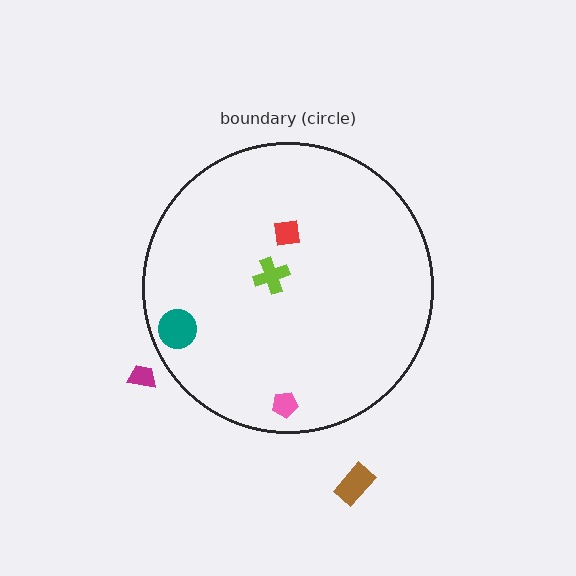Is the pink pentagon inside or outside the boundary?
Inside.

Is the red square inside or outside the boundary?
Inside.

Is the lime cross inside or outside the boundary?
Inside.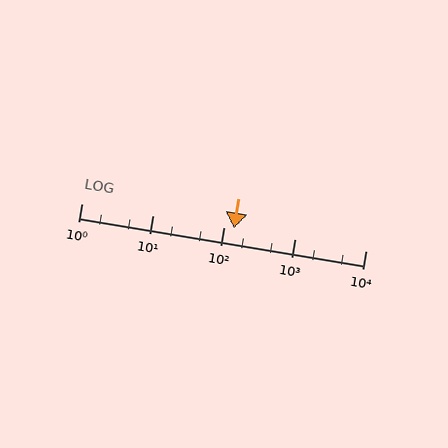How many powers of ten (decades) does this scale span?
The scale spans 4 decades, from 1 to 10000.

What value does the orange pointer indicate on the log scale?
The pointer indicates approximately 140.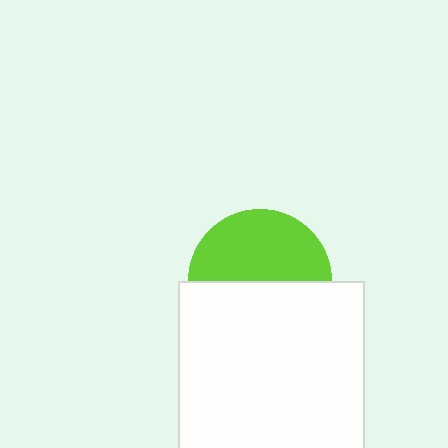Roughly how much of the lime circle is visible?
About half of it is visible (roughly 50%).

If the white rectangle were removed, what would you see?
You would see the complete lime circle.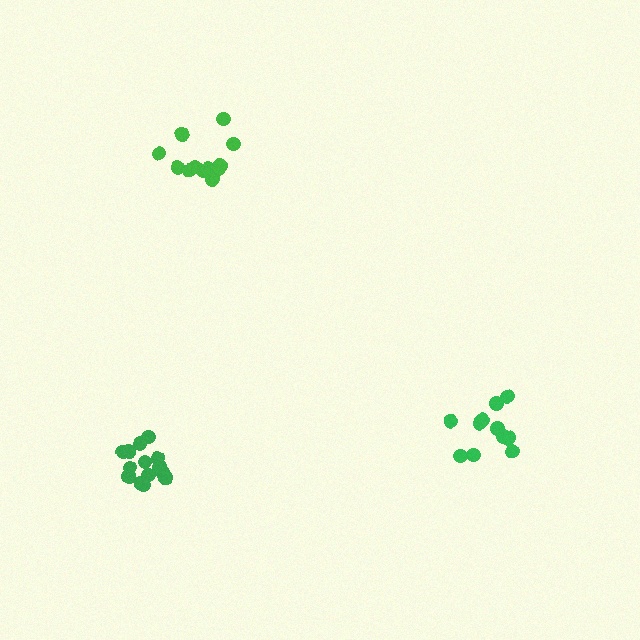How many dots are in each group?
Group 1: 12 dots, Group 2: 14 dots, Group 3: 11 dots (37 total).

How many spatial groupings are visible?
There are 3 spatial groupings.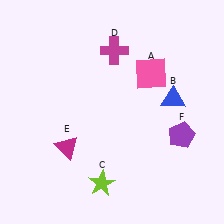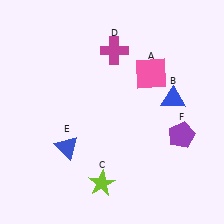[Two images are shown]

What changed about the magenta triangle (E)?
In Image 1, E is magenta. In Image 2, it changed to blue.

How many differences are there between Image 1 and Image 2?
There is 1 difference between the two images.